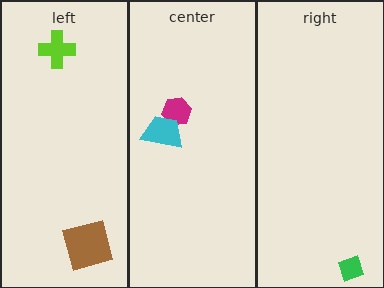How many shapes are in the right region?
1.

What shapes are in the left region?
The brown square, the lime cross.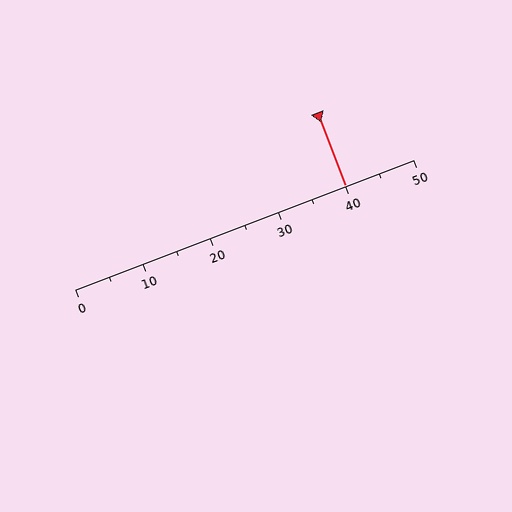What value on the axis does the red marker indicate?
The marker indicates approximately 40.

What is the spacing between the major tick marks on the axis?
The major ticks are spaced 10 apart.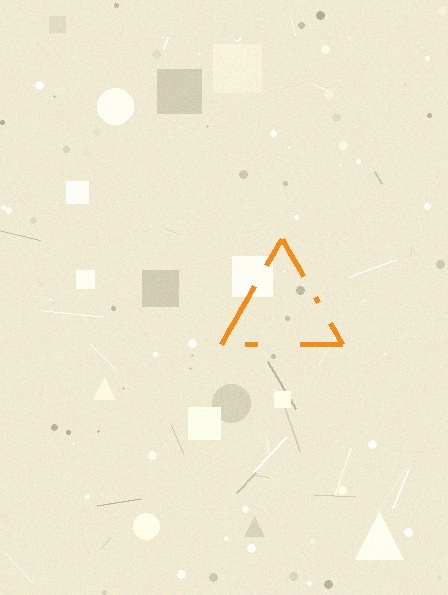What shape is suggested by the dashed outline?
The dashed outline suggests a triangle.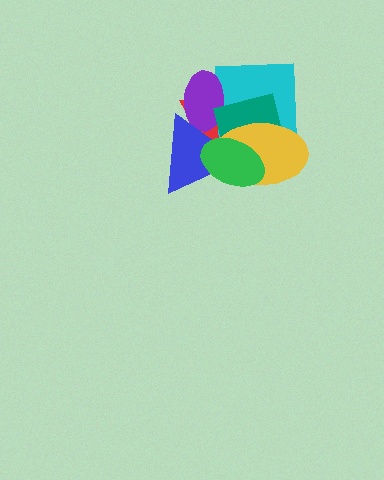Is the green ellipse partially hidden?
No, no other shape covers it.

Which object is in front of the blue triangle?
The green ellipse is in front of the blue triangle.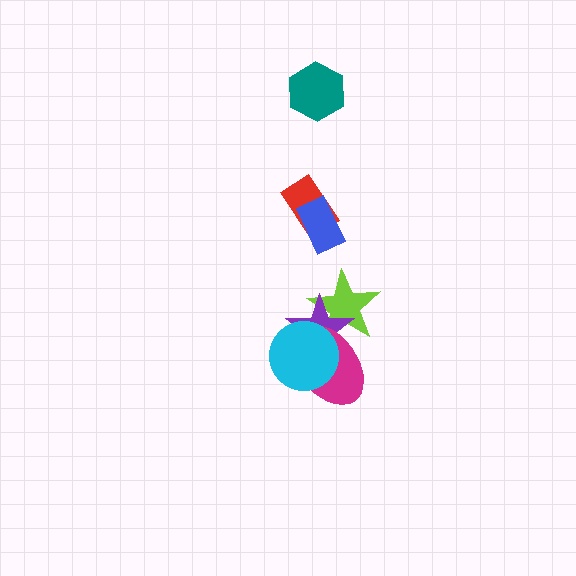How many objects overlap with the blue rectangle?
1 object overlaps with the blue rectangle.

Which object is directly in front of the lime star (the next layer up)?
The purple star is directly in front of the lime star.